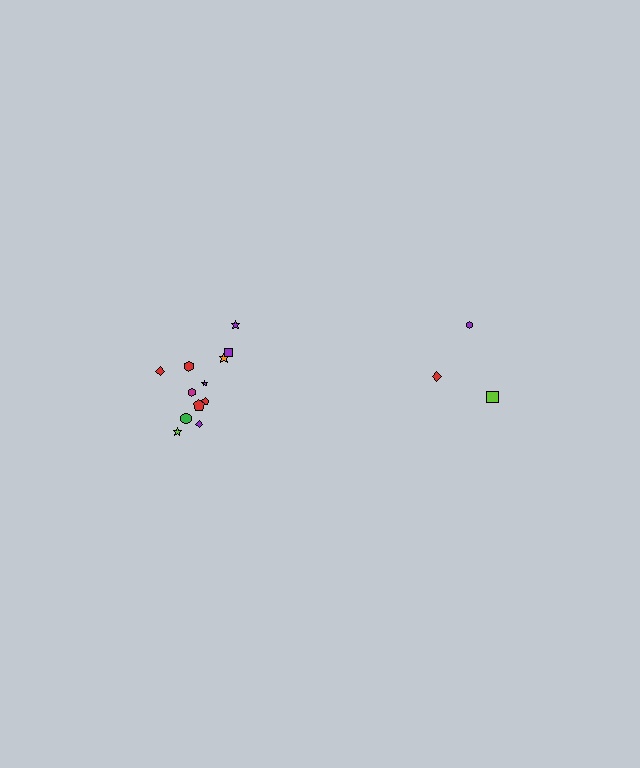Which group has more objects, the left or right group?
The left group.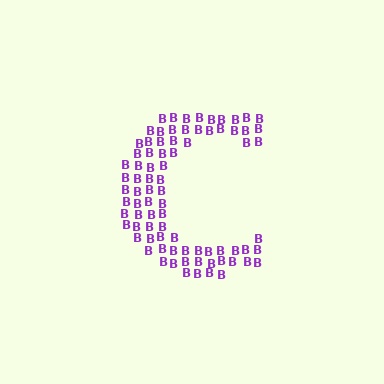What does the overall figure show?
The overall figure shows the letter C.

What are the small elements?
The small elements are letter B's.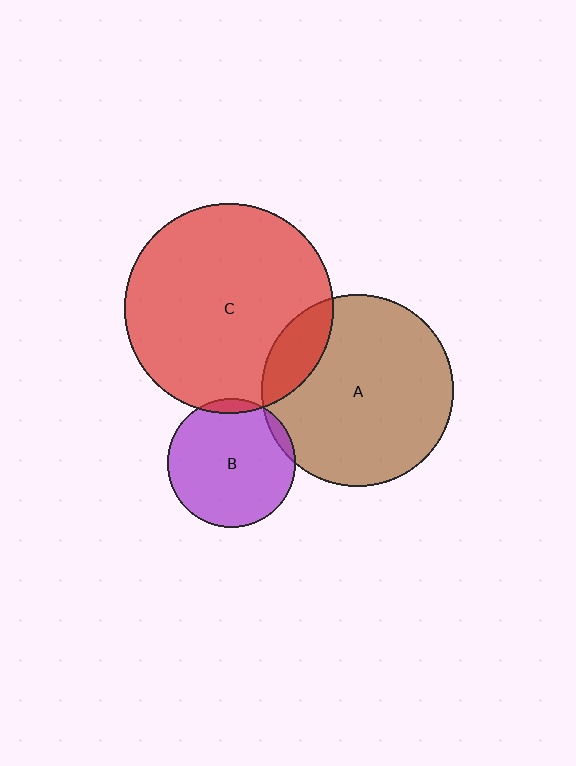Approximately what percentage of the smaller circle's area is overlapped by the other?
Approximately 5%.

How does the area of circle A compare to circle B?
Approximately 2.2 times.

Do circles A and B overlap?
Yes.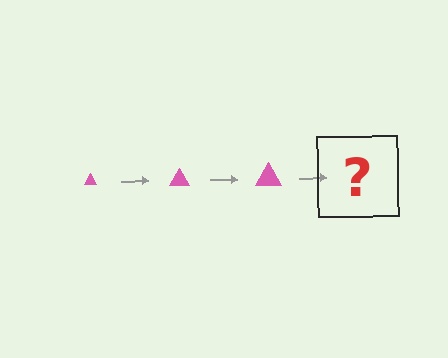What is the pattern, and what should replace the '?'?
The pattern is that the triangle gets progressively larger each step. The '?' should be a pink triangle, larger than the previous one.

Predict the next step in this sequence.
The next step is a pink triangle, larger than the previous one.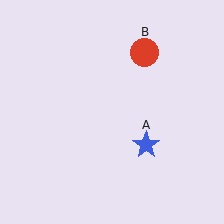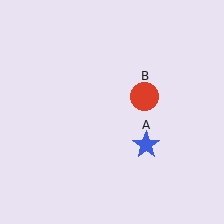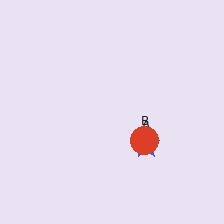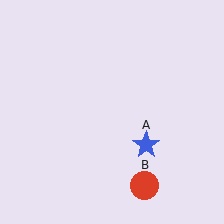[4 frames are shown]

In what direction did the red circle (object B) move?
The red circle (object B) moved down.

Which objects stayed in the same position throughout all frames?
Blue star (object A) remained stationary.